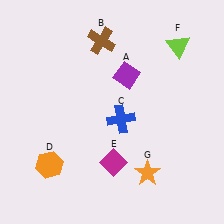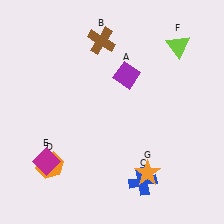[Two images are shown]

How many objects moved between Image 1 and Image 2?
2 objects moved between the two images.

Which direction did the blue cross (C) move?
The blue cross (C) moved down.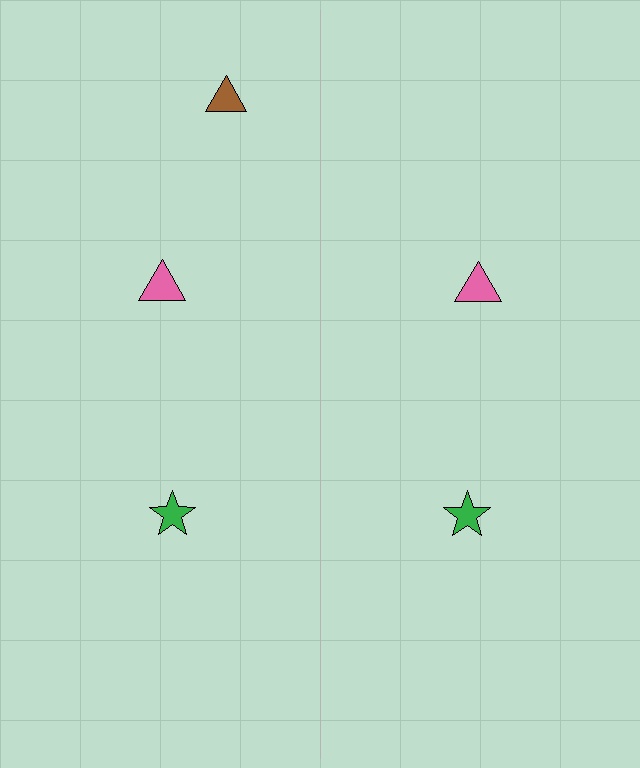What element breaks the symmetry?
A brown triangle is missing from the right side.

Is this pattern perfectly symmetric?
No, the pattern is not perfectly symmetric. A brown triangle is missing from the right side.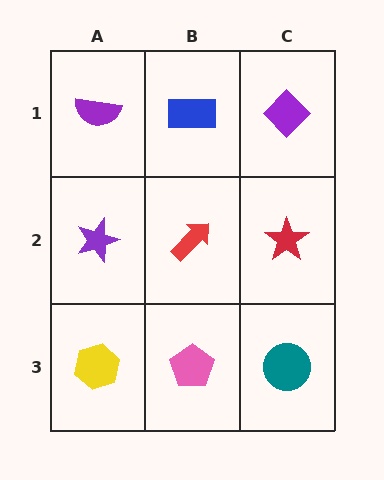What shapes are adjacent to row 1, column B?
A red arrow (row 2, column B), a purple semicircle (row 1, column A), a purple diamond (row 1, column C).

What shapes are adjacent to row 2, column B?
A blue rectangle (row 1, column B), a pink pentagon (row 3, column B), a purple star (row 2, column A), a red star (row 2, column C).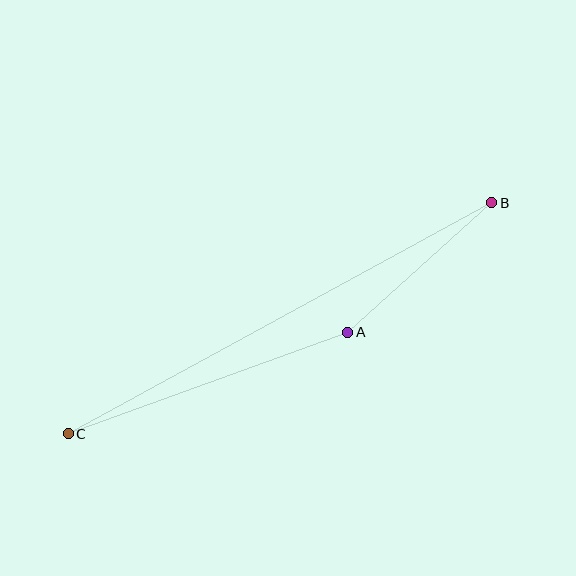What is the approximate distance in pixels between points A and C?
The distance between A and C is approximately 297 pixels.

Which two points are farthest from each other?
Points B and C are farthest from each other.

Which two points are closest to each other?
Points A and B are closest to each other.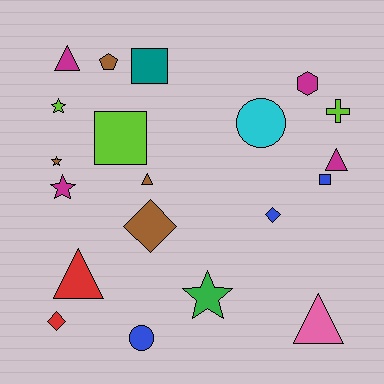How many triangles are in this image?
There are 5 triangles.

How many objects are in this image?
There are 20 objects.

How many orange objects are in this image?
There are no orange objects.